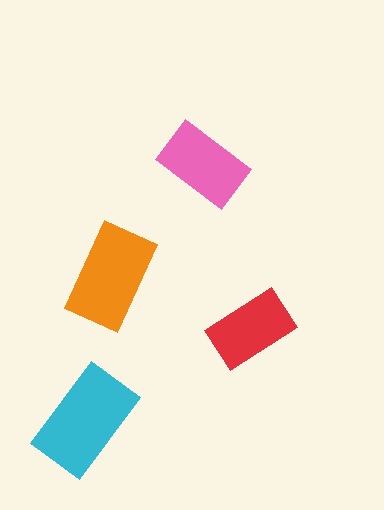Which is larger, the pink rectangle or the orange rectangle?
The orange one.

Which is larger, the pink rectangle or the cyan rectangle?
The cyan one.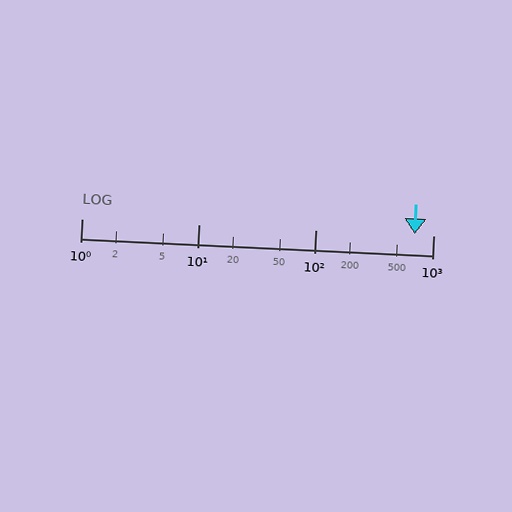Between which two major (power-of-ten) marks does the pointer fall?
The pointer is between 100 and 1000.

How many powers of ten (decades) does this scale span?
The scale spans 3 decades, from 1 to 1000.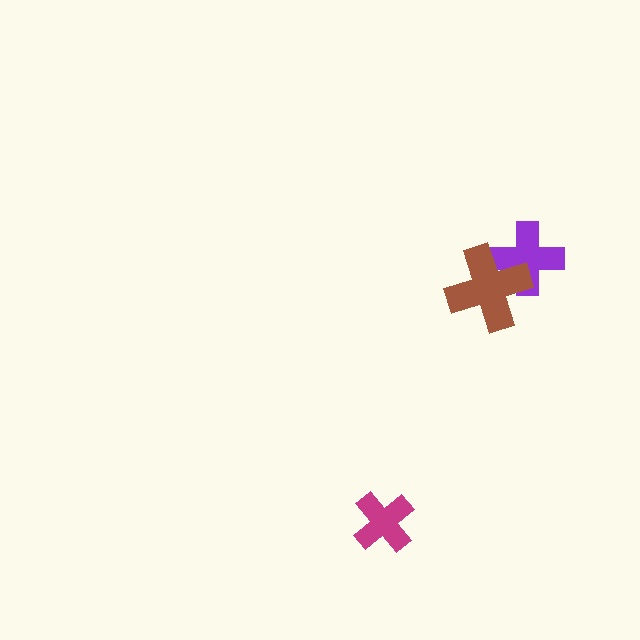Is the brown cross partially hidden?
No, no other shape covers it.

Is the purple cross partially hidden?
Yes, it is partially covered by another shape.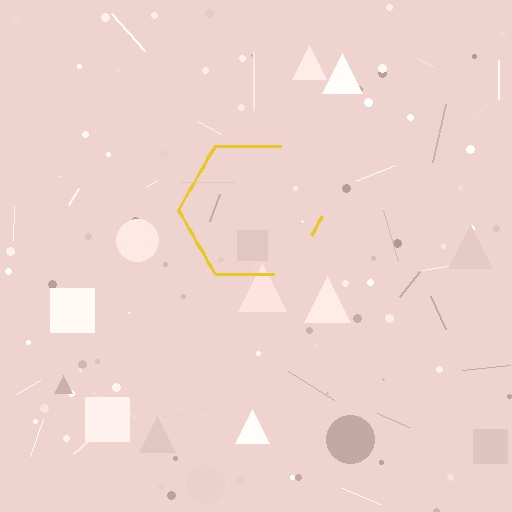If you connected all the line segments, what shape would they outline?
They would outline a hexagon.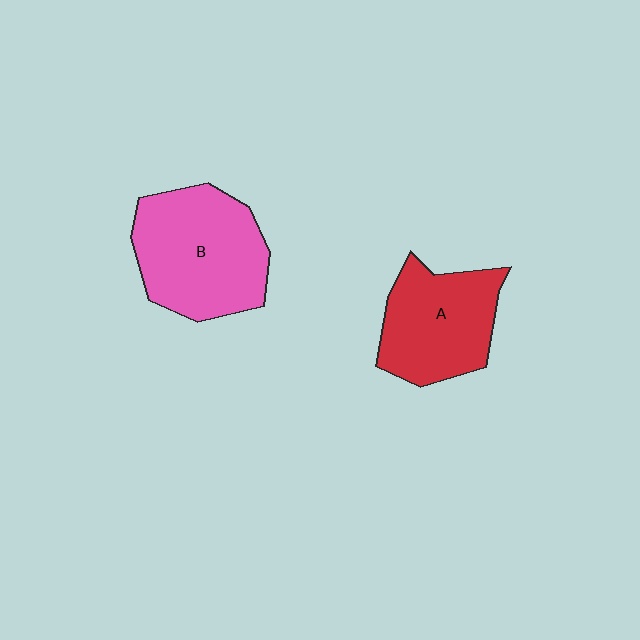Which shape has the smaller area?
Shape A (red).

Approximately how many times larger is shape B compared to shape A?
Approximately 1.2 times.